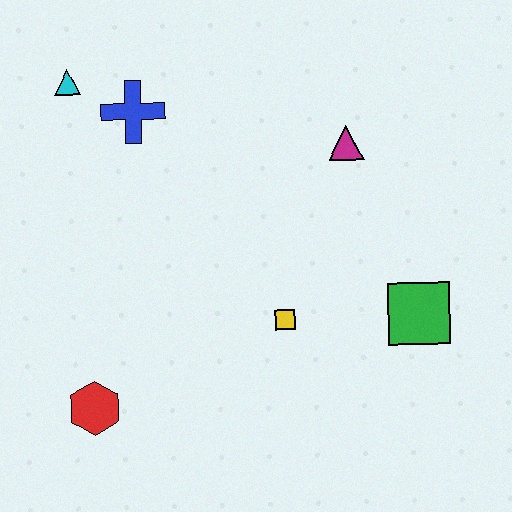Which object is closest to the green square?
The yellow square is closest to the green square.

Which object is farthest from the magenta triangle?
The red hexagon is farthest from the magenta triangle.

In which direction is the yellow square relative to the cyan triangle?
The yellow square is below the cyan triangle.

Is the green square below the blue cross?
Yes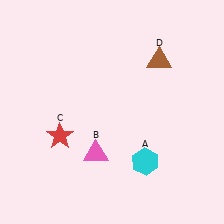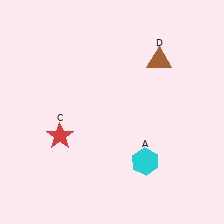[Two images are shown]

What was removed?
The pink triangle (B) was removed in Image 2.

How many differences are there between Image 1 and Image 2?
There is 1 difference between the two images.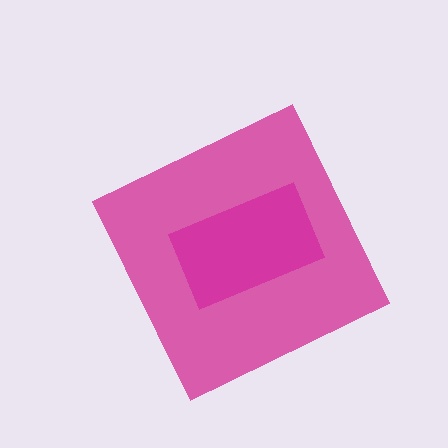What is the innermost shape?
The magenta rectangle.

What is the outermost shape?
The pink diamond.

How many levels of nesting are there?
2.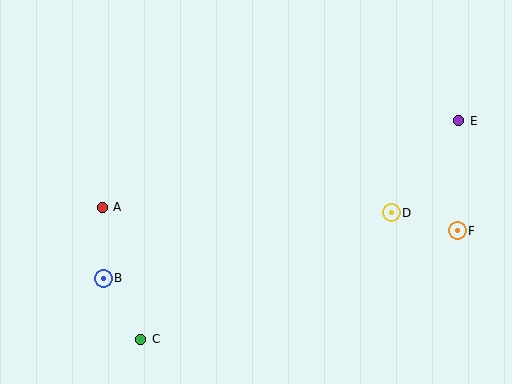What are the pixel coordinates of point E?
Point E is at (459, 121).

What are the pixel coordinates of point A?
Point A is at (102, 207).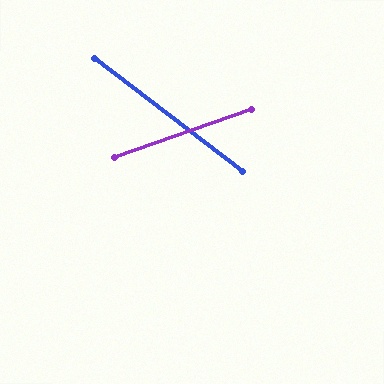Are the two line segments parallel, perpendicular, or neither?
Neither parallel nor perpendicular — they differ by about 57°.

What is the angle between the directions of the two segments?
Approximately 57 degrees.